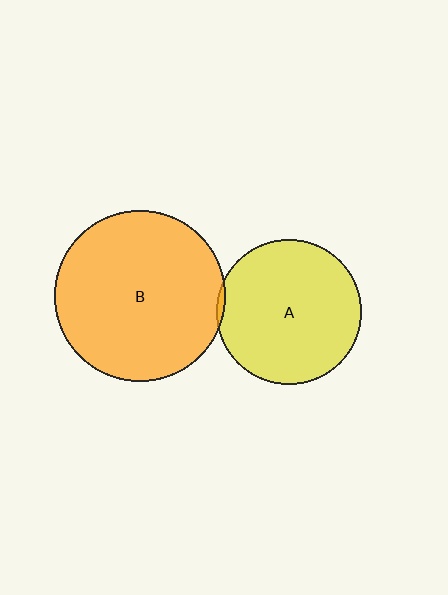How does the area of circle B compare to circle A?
Approximately 1.4 times.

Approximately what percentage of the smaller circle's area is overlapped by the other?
Approximately 5%.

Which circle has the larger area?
Circle B (orange).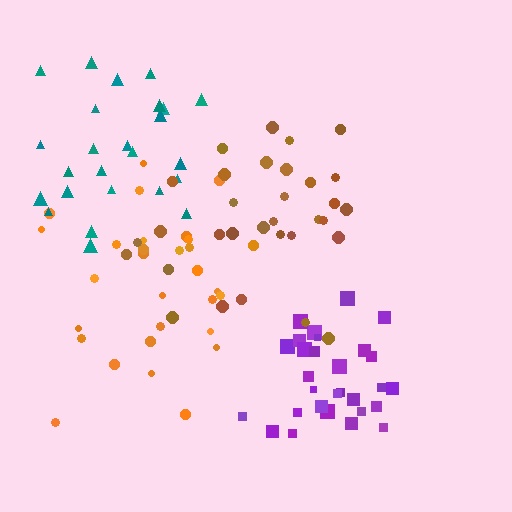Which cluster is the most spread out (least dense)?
Teal.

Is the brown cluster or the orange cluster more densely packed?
Orange.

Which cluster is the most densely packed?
Purple.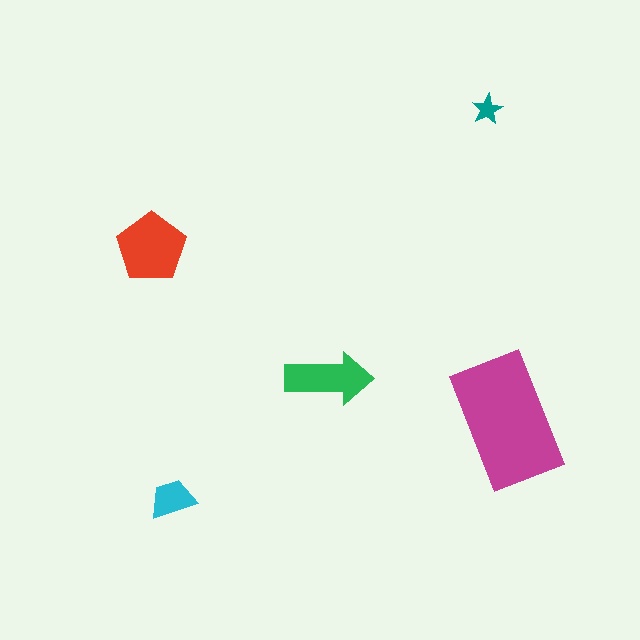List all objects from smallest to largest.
The teal star, the cyan trapezoid, the green arrow, the red pentagon, the magenta rectangle.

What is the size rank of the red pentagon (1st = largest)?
2nd.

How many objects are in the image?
There are 5 objects in the image.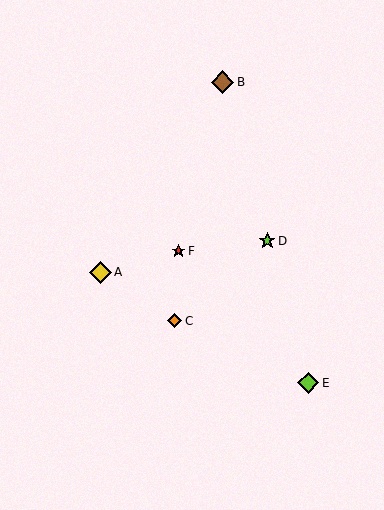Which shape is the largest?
The brown diamond (labeled B) is the largest.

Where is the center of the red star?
The center of the red star is at (178, 251).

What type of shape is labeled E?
Shape E is a lime diamond.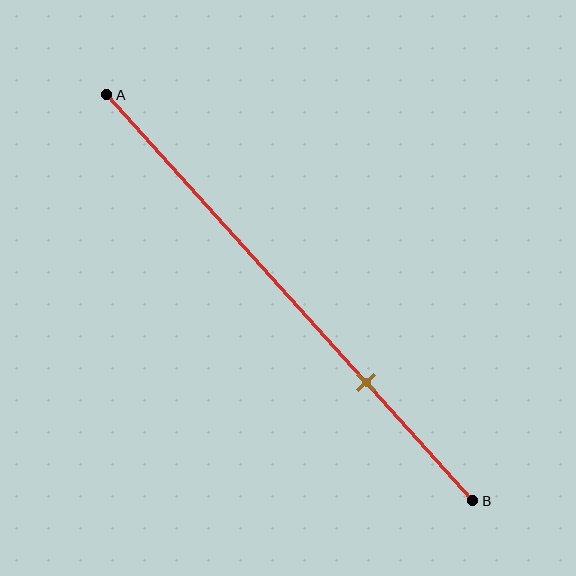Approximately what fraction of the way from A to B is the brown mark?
The brown mark is approximately 70% of the way from A to B.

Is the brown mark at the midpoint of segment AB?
No, the mark is at about 70% from A, not at the 50% midpoint.